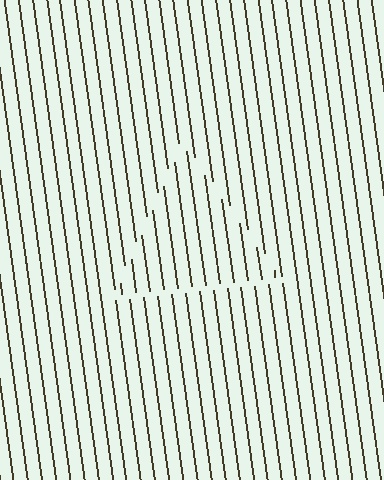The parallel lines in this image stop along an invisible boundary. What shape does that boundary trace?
An illusory triangle. The interior of the shape contains the same grating, shifted by half a period — the contour is defined by the phase discontinuity where line-ends from the inner and outer gratings abut.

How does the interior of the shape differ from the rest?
The interior of the shape contains the same grating, shifted by half a period — the contour is defined by the phase discontinuity where line-ends from the inner and outer gratings abut.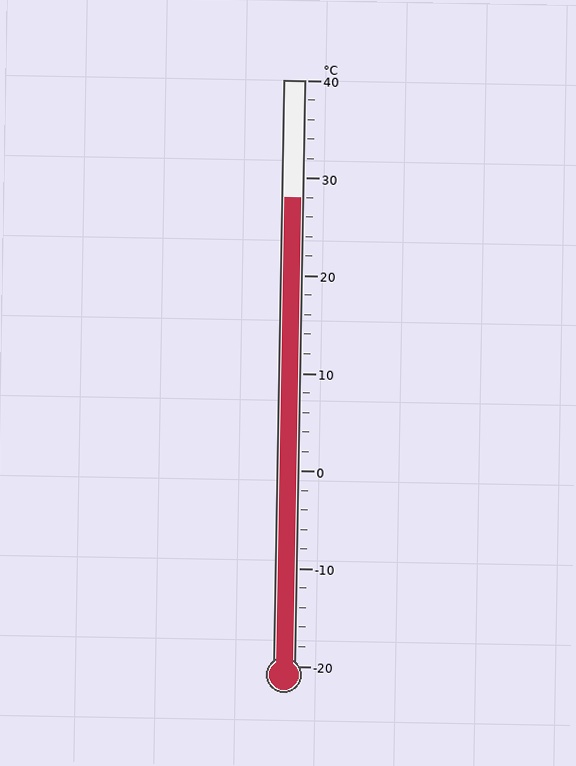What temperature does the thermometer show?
The thermometer shows approximately 28°C.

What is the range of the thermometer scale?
The thermometer scale ranges from -20°C to 40°C.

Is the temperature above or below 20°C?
The temperature is above 20°C.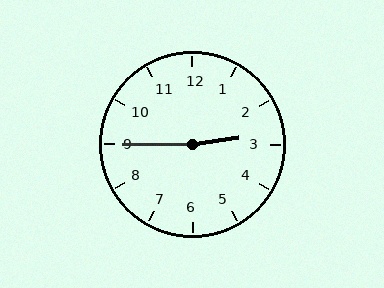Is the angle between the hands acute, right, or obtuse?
It is obtuse.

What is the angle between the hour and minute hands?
Approximately 172 degrees.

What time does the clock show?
2:45.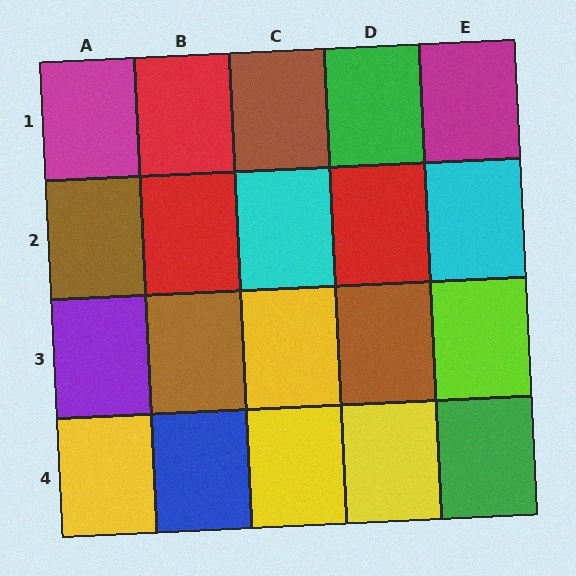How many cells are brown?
4 cells are brown.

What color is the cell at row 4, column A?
Yellow.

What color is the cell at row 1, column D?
Green.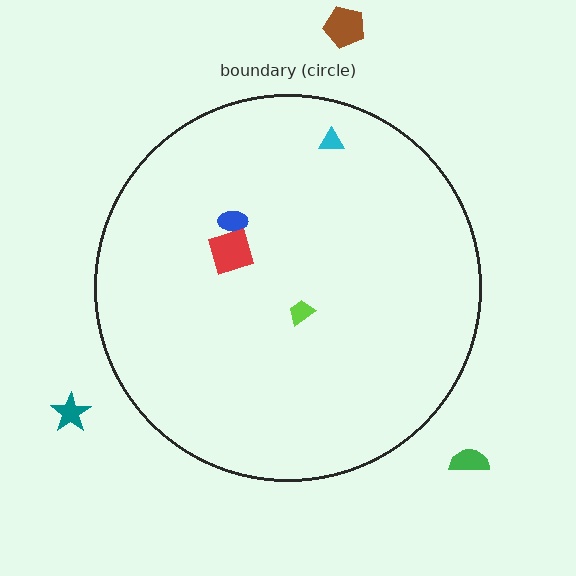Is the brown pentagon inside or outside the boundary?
Outside.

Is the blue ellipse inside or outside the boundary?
Inside.